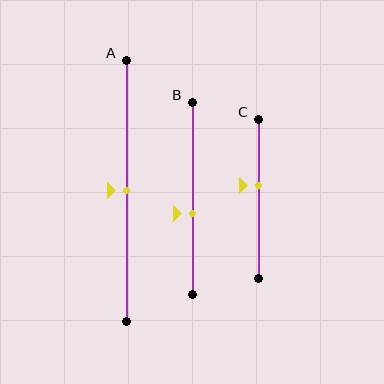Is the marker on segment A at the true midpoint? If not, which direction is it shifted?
Yes, the marker on segment A is at the true midpoint.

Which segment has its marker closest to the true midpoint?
Segment A has its marker closest to the true midpoint.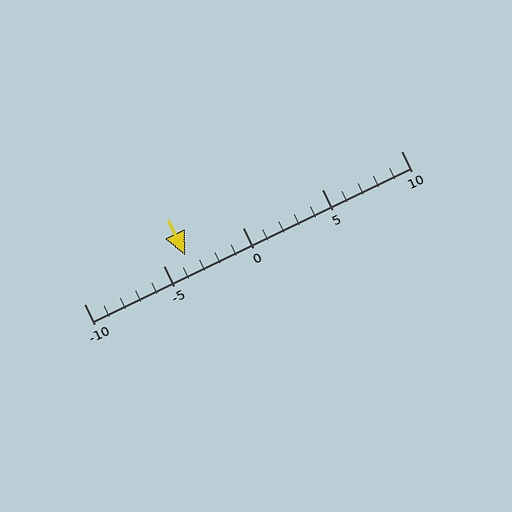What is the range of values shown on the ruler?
The ruler shows values from -10 to 10.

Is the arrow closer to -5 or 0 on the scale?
The arrow is closer to -5.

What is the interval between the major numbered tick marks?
The major tick marks are spaced 5 units apart.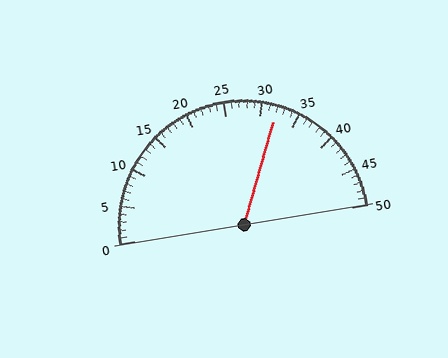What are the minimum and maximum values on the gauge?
The gauge ranges from 0 to 50.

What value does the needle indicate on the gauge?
The needle indicates approximately 32.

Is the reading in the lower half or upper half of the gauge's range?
The reading is in the upper half of the range (0 to 50).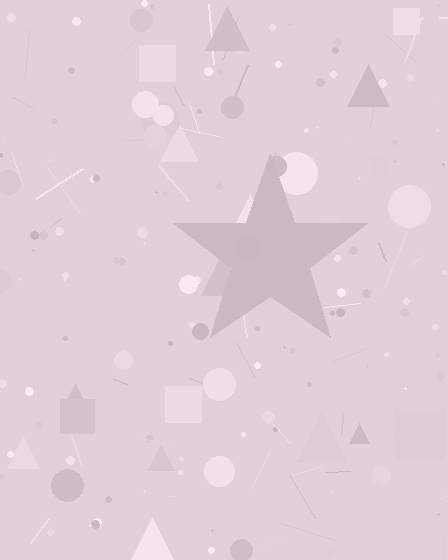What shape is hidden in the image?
A star is hidden in the image.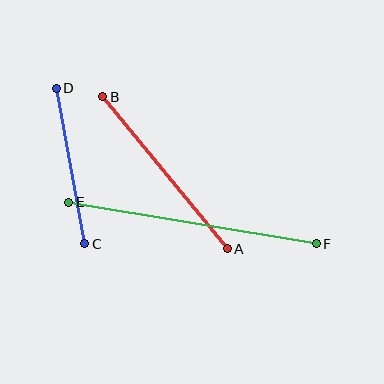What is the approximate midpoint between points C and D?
The midpoint is at approximately (71, 166) pixels.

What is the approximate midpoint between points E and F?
The midpoint is at approximately (193, 223) pixels.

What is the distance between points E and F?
The distance is approximately 251 pixels.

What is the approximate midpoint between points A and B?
The midpoint is at approximately (165, 173) pixels.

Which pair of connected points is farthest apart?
Points E and F are farthest apart.